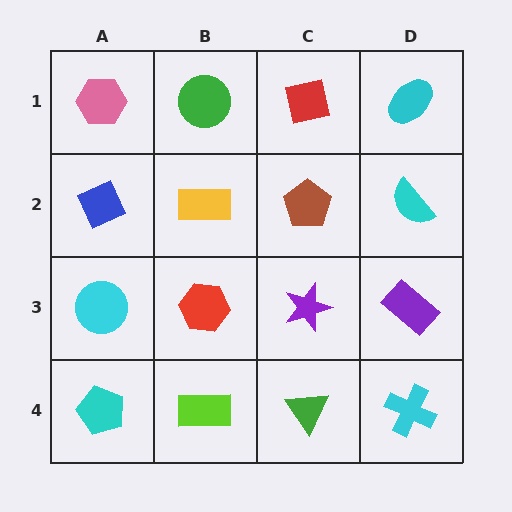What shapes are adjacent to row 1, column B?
A yellow rectangle (row 2, column B), a pink hexagon (row 1, column A), a red square (row 1, column C).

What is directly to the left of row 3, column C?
A red hexagon.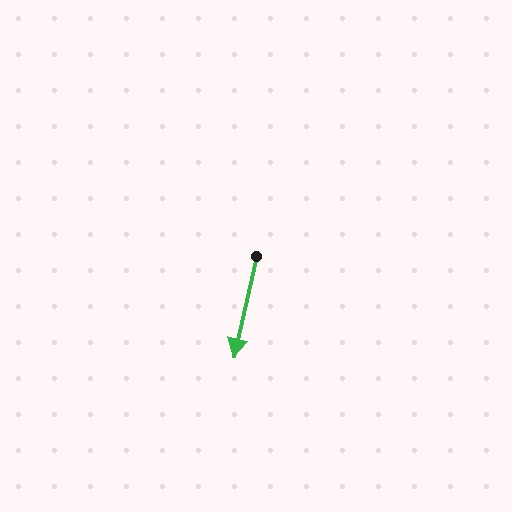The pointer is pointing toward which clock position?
Roughly 6 o'clock.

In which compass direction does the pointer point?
South.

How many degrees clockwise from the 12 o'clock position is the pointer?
Approximately 193 degrees.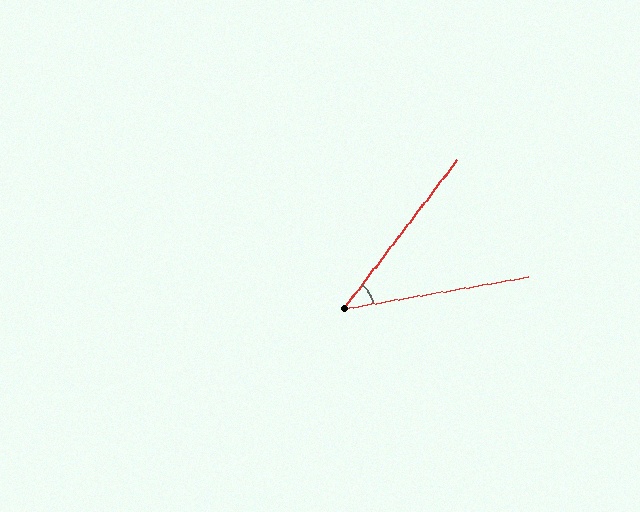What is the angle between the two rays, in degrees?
Approximately 43 degrees.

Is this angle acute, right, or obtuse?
It is acute.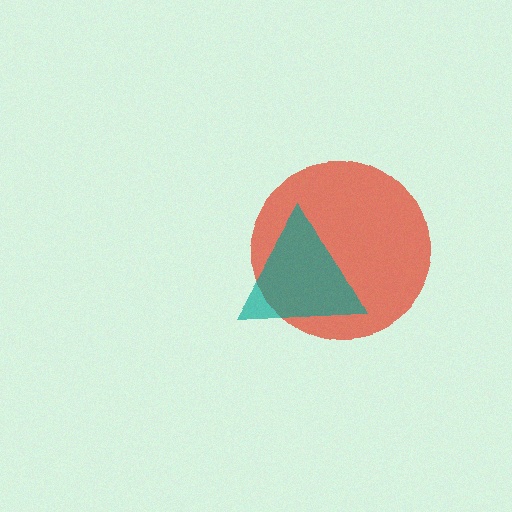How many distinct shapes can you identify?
There are 2 distinct shapes: a red circle, a teal triangle.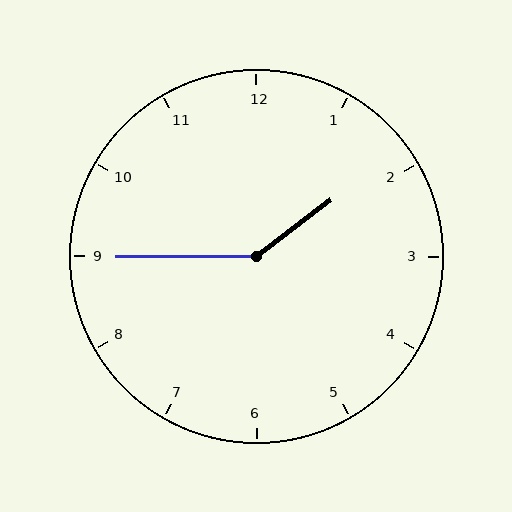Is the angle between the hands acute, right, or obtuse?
It is obtuse.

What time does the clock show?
1:45.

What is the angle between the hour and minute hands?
Approximately 142 degrees.